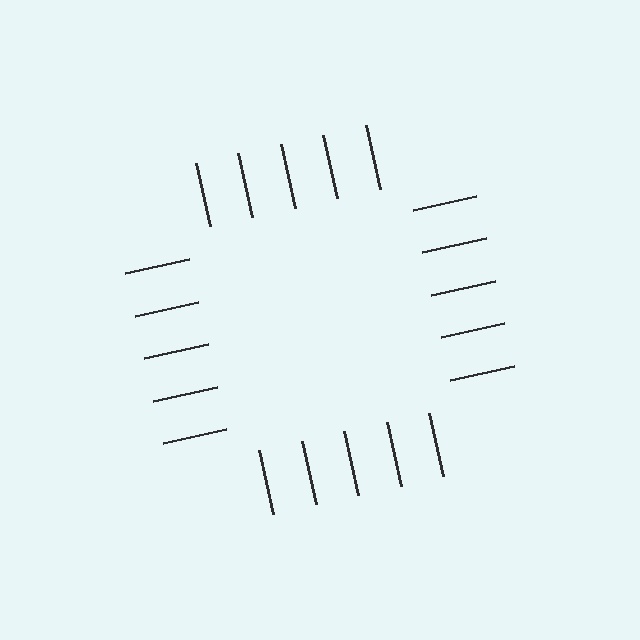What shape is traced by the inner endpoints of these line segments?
An illusory square — the line segments terminate on its edges but no continuous stroke is drawn.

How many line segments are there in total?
20 — 5 along each of the 4 edges.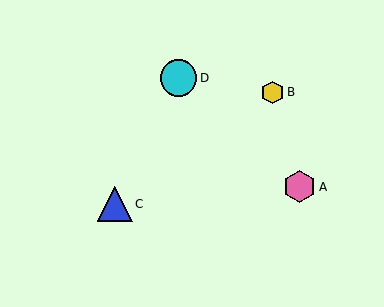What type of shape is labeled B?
Shape B is a yellow hexagon.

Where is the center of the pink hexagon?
The center of the pink hexagon is at (300, 187).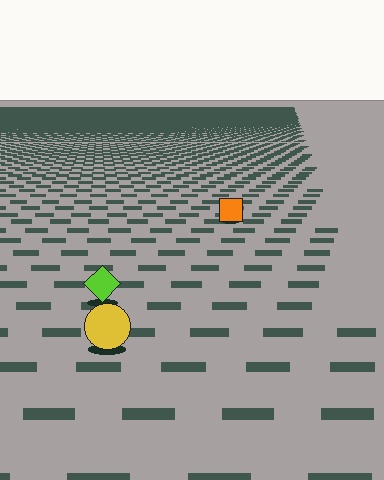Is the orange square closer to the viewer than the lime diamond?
No. The lime diamond is closer — you can tell from the texture gradient: the ground texture is coarser near it.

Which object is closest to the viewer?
The yellow circle is closest. The texture marks near it are larger and more spread out.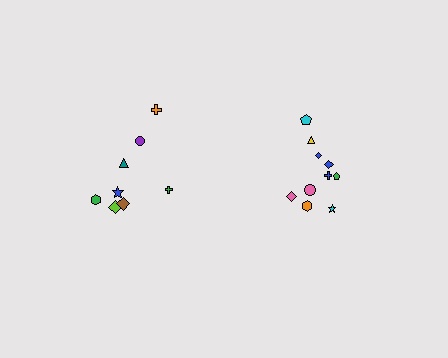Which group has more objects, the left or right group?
The right group.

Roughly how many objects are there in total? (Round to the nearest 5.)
Roughly 20 objects in total.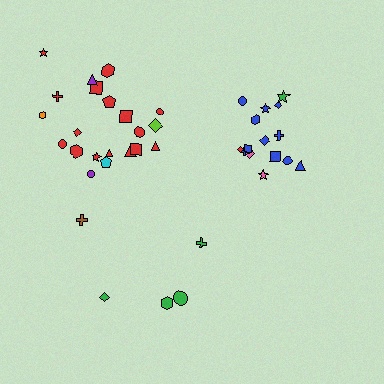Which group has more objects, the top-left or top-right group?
The top-left group.